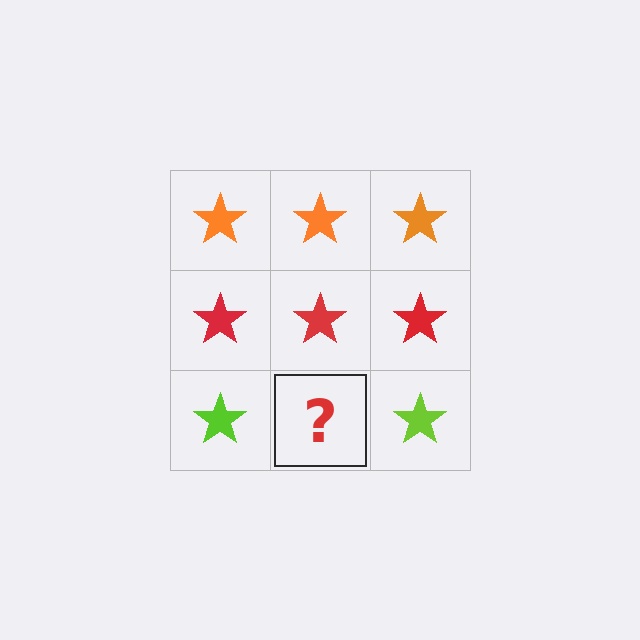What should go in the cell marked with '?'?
The missing cell should contain a lime star.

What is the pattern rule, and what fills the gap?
The rule is that each row has a consistent color. The gap should be filled with a lime star.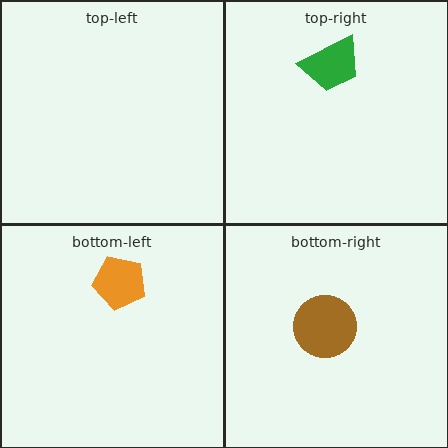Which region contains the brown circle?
The bottom-right region.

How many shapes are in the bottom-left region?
1.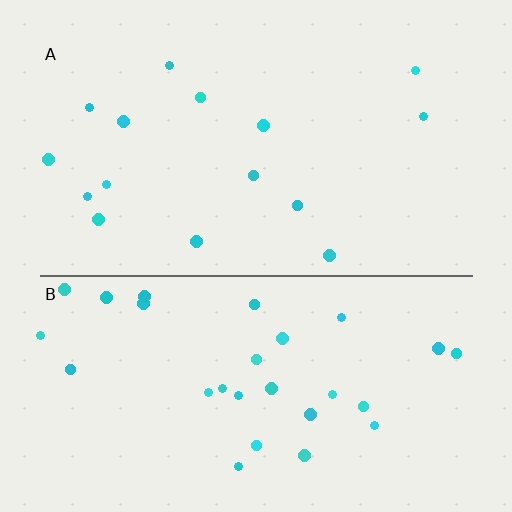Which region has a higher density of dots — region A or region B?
B (the bottom).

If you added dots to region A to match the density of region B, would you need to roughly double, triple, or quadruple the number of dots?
Approximately double.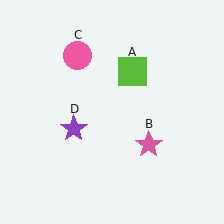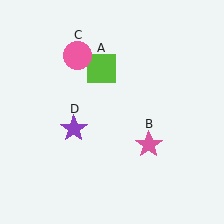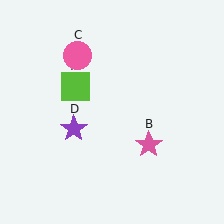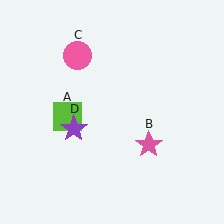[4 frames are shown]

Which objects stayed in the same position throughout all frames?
Pink star (object B) and pink circle (object C) and purple star (object D) remained stationary.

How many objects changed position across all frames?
1 object changed position: lime square (object A).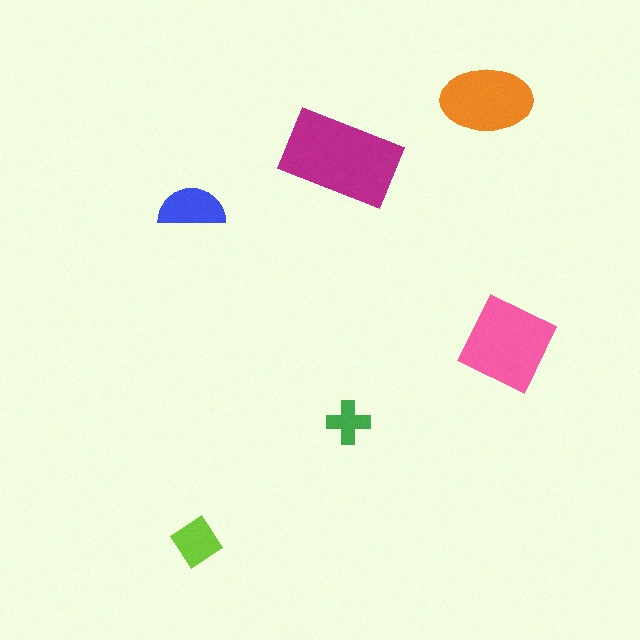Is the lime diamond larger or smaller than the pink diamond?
Smaller.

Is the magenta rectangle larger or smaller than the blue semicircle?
Larger.